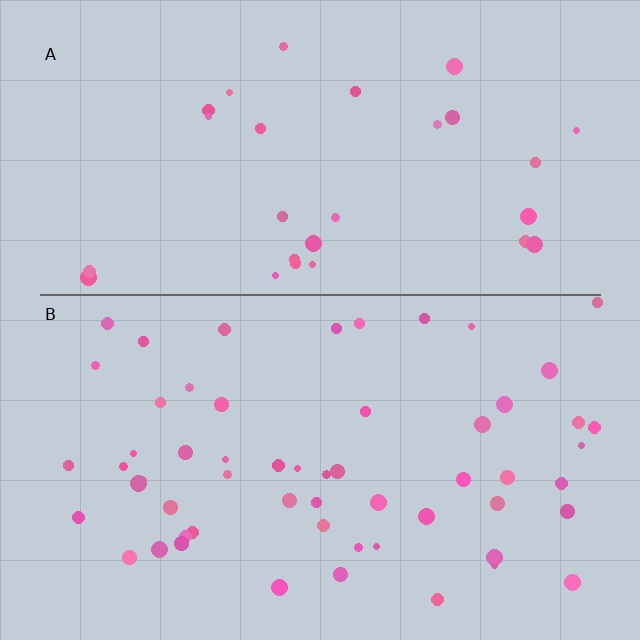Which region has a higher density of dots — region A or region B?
B (the bottom).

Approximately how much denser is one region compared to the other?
Approximately 2.0× — region B over region A.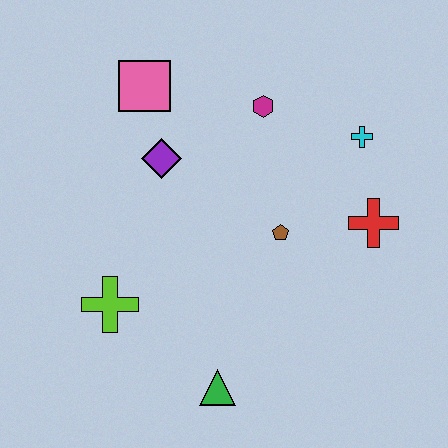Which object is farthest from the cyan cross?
The lime cross is farthest from the cyan cross.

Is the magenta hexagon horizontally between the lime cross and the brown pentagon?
Yes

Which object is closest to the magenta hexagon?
The cyan cross is closest to the magenta hexagon.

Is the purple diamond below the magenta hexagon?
Yes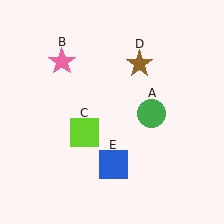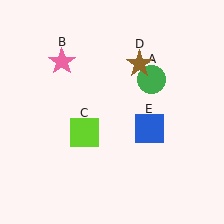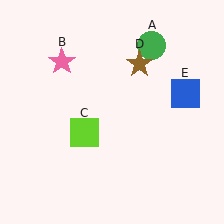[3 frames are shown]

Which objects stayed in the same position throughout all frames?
Pink star (object B) and lime square (object C) and brown star (object D) remained stationary.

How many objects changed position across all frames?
2 objects changed position: green circle (object A), blue square (object E).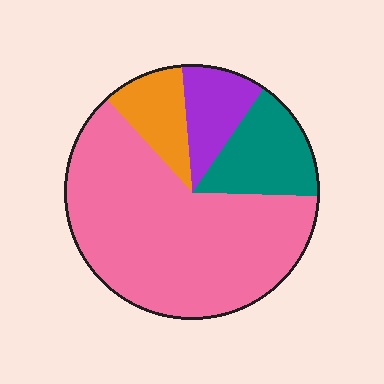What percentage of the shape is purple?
Purple takes up about one tenth (1/10) of the shape.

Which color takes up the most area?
Pink, at roughly 65%.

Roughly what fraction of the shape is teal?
Teal takes up about one sixth (1/6) of the shape.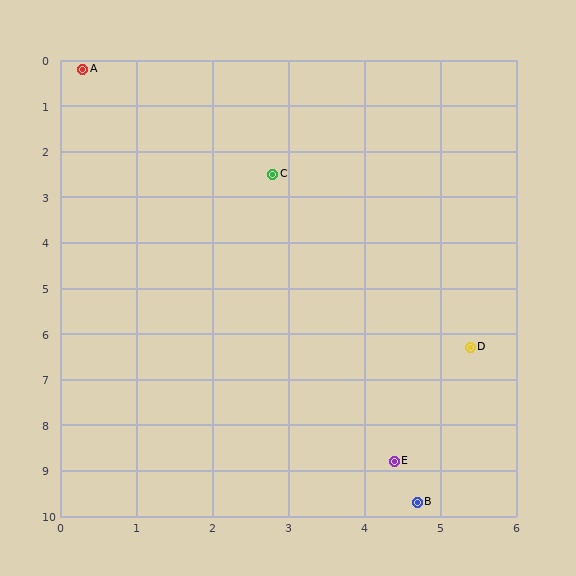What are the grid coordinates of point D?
Point D is at approximately (5.4, 6.3).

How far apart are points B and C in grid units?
Points B and C are about 7.4 grid units apart.